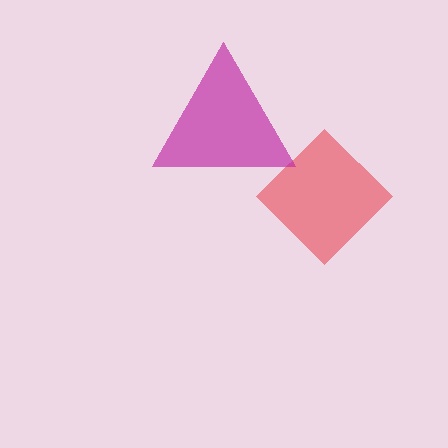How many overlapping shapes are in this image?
There are 2 overlapping shapes in the image.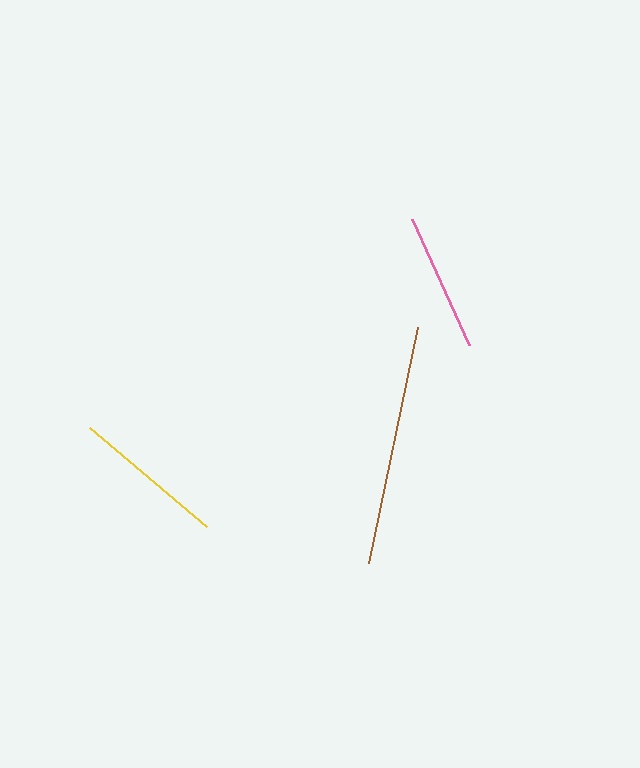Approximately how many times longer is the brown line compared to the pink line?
The brown line is approximately 1.8 times the length of the pink line.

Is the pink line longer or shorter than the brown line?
The brown line is longer than the pink line.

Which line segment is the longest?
The brown line is the longest at approximately 242 pixels.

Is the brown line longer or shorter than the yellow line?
The brown line is longer than the yellow line.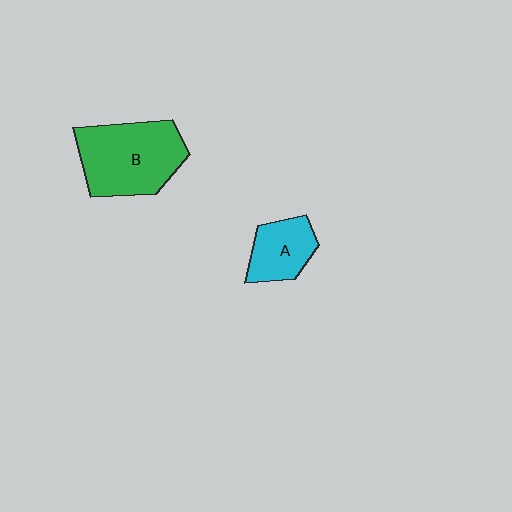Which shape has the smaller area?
Shape A (cyan).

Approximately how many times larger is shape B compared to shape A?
Approximately 1.9 times.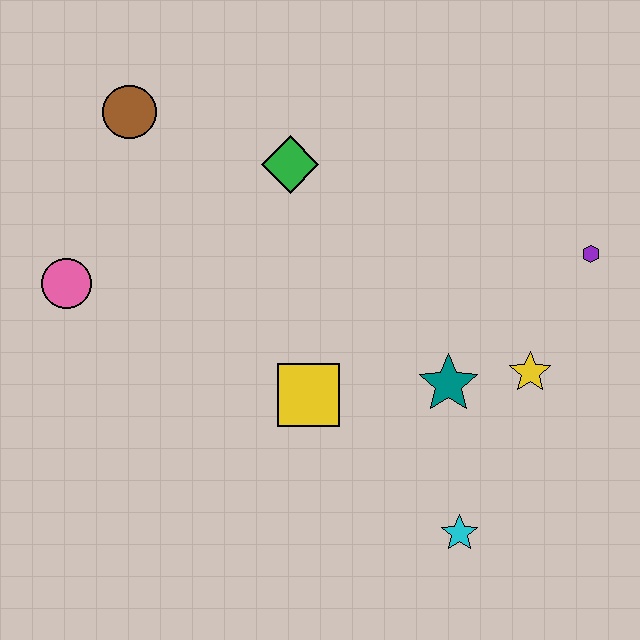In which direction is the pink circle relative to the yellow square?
The pink circle is to the left of the yellow square.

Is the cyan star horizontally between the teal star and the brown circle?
No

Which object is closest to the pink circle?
The brown circle is closest to the pink circle.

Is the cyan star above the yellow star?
No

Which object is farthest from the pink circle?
The purple hexagon is farthest from the pink circle.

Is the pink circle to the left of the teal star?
Yes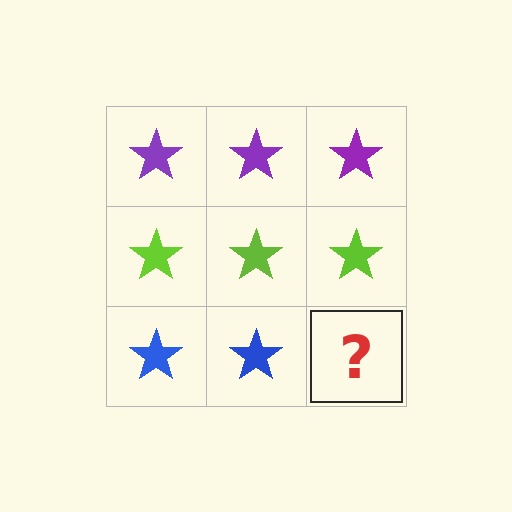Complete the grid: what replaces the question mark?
The question mark should be replaced with a blue star.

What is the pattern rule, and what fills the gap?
The rule is that each row has a consistent color. The gap should be filled with a blue star.